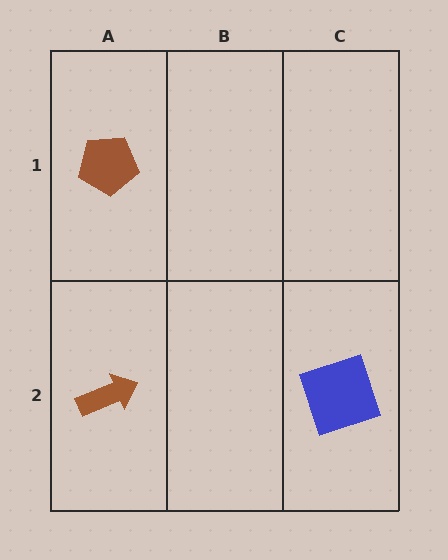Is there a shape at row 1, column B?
No, that cell is empty.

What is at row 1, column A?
A brown pentagon.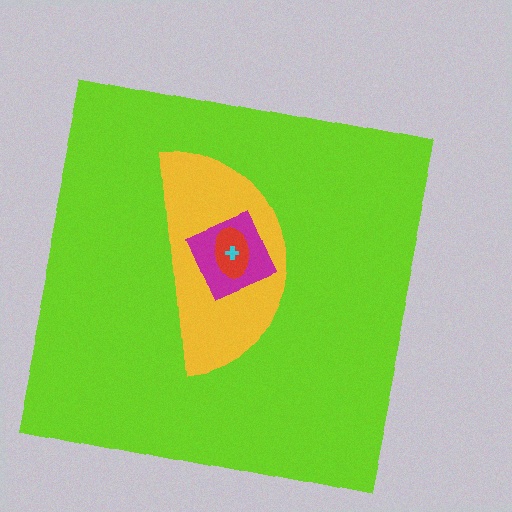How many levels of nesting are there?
5.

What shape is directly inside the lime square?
The yellow semicircle.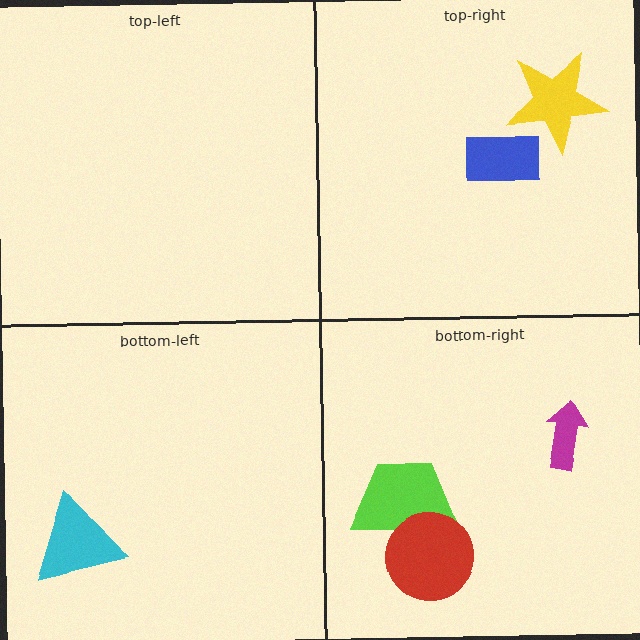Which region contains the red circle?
The bottom-right region.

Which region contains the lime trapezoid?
The bottom-right region.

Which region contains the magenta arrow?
The bottom-right region.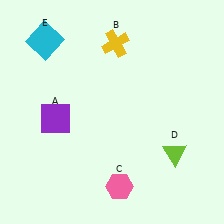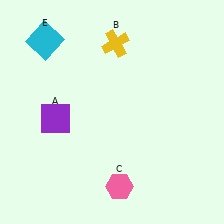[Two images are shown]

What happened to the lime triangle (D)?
The lime triangle (D) was removed in Image 2. It was in the bottom-right area of Image 1.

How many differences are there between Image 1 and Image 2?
There is 1 difference between the two images.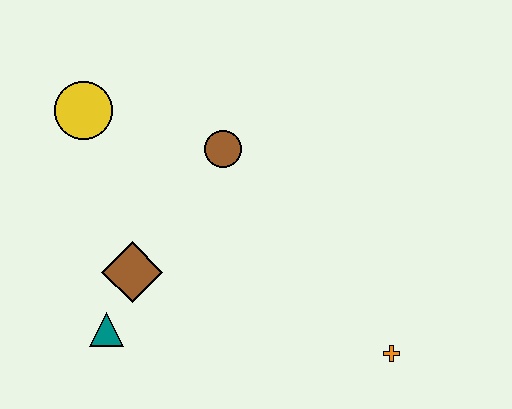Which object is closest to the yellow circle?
The brown circle is closest to the yellow circle.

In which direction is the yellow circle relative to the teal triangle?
The yellow circle is above the teal triangle.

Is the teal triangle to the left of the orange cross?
Yes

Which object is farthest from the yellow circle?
The orange cross is farthest from the yellow circle.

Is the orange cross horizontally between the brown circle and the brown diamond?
No